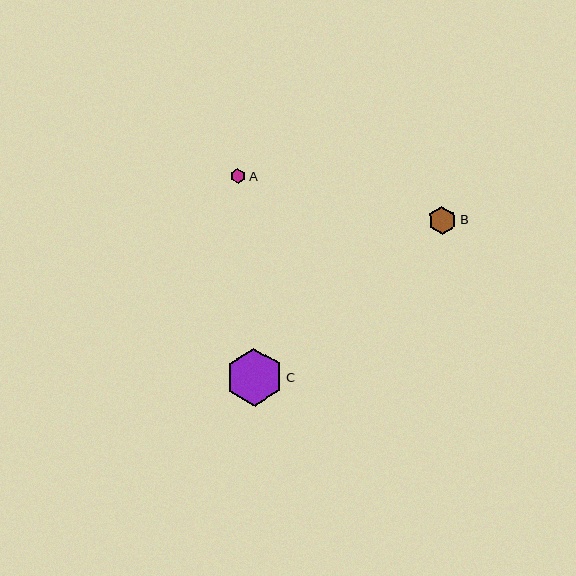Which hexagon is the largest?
Hexagon C is the largest with a size of approximately 57 pixels.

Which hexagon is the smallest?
Hexagon A is the smallest with a size of approximately 15 pixels.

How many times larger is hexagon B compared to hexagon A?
Hexagon B is approximately 1.8 times the size of hexagon A.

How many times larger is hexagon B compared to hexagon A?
Hexagon B is approximately 1.8 times the size of hexagon A.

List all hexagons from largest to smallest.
From largest to smallest: C, B, A.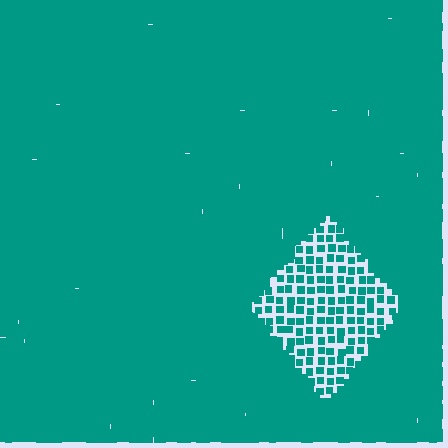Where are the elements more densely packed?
The elements are more densely packed outside the diamond boundary.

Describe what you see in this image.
The image contains small teal elements arranged at two different densities. A diamond-shaped region is visible where the elements are less densely packed than the surrounding area.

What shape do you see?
I see a diamond.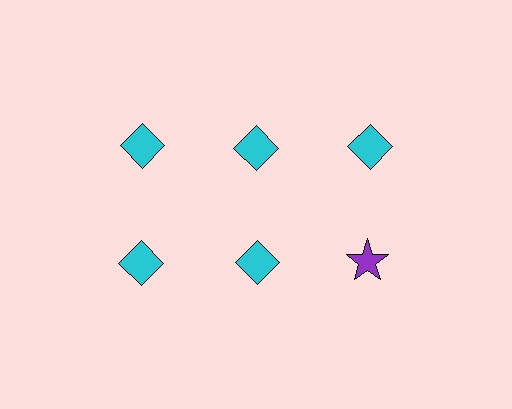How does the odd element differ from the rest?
It differs in both color (purple instead of cyan) and shape (star instead of diamond).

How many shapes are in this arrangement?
There are 6 shapes arranged in a grid pattern.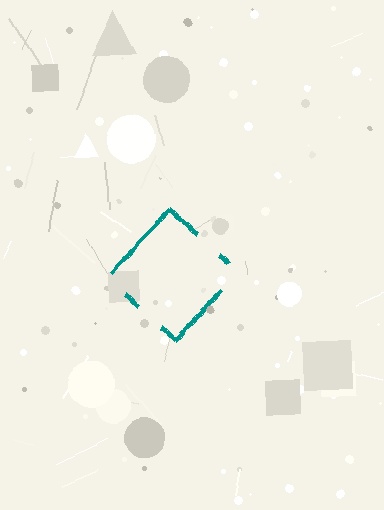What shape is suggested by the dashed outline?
The dashed outline suggests a diamond.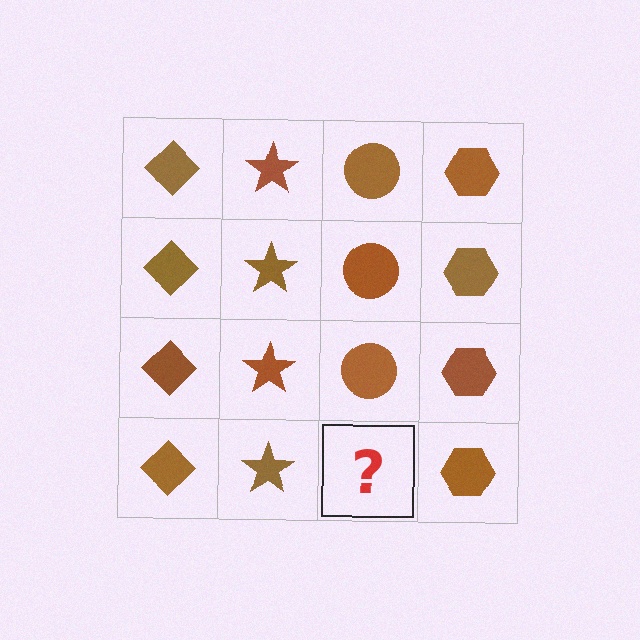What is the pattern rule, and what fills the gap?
The rule is that each column has a consistent shape. The gap should be filled with a brown circle.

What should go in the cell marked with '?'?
The missing cell should contain a brown circle.